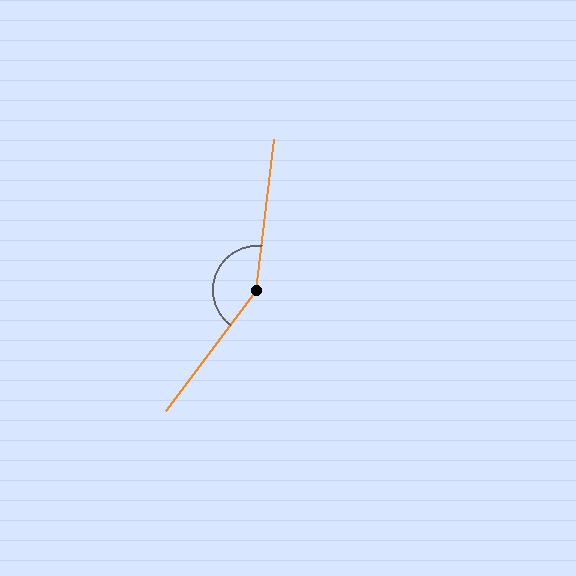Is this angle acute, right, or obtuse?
It is obtuse.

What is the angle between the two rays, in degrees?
Approximately 150 degrees.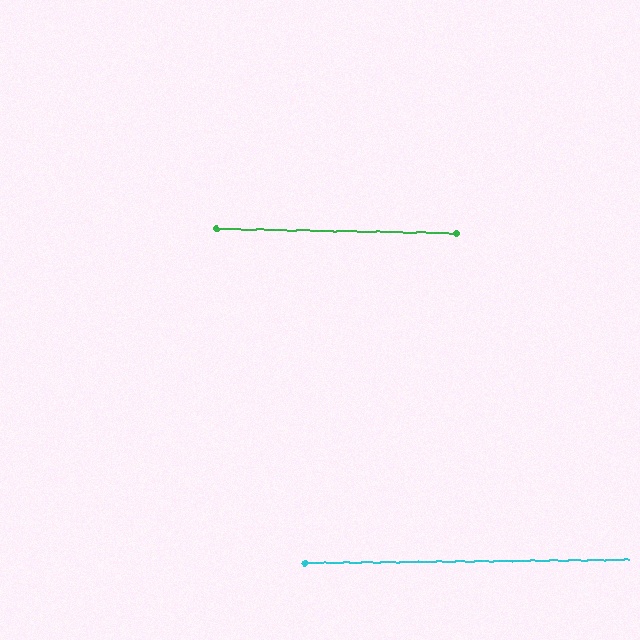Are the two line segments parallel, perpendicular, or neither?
Parallel — their directions differ by only 1.4°.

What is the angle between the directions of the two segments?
Approximately 1 degree.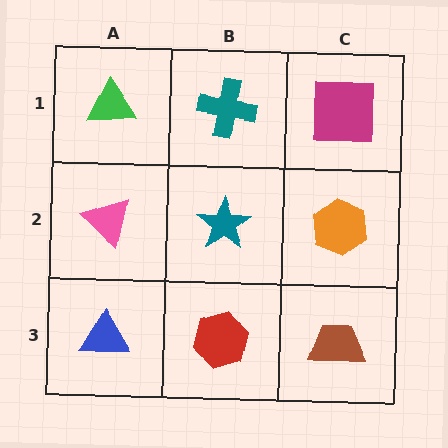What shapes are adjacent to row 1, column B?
A teal star (row 2, column B), a green triangle (row 1, column A), a magenta square (row 1, column C).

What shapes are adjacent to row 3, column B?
A teal star (row 2, column B), a blue triangle (row 3, column A), a brown trapezoid (row 3, column C).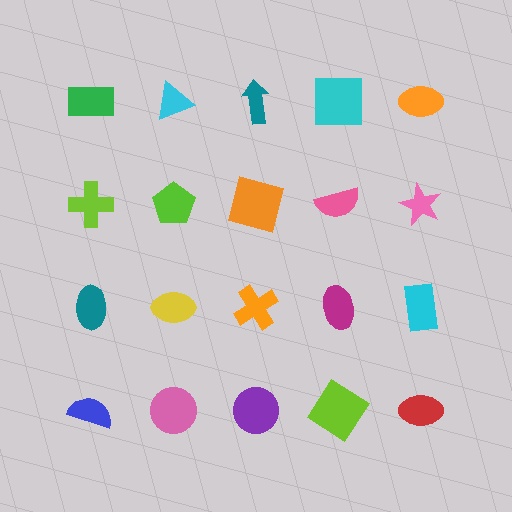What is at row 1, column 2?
A cyan triangle.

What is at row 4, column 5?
A red ellipse.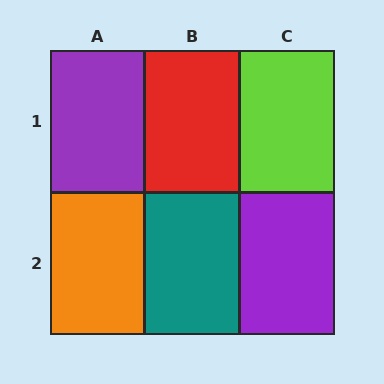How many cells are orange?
1 cell is orange.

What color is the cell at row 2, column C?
Purple.